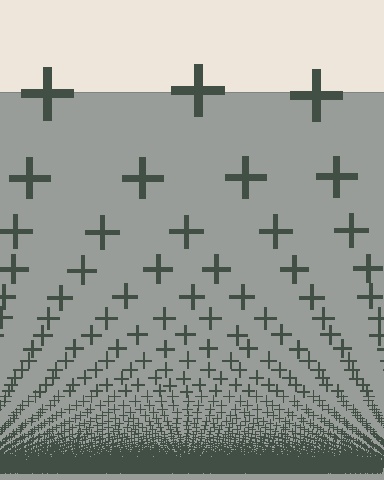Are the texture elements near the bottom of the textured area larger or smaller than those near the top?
Smaller. The gradient is inverted — elements near the bottom are smaller and denser.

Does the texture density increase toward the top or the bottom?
Density increases toward the bottom.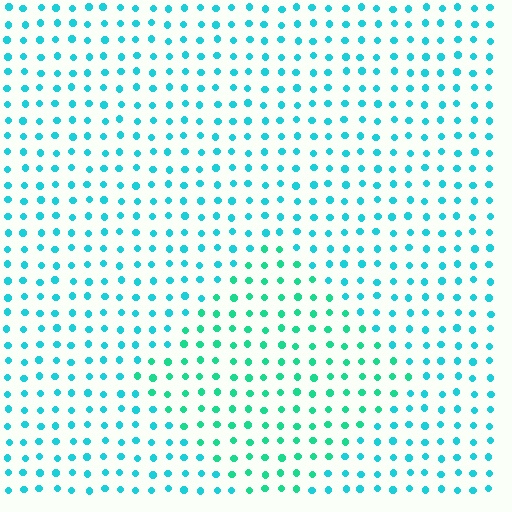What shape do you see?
I see a diamond.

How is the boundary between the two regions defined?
The boundary is defined purely by a slight shift in hue (about 27 degrees). Spacing, size, and orientation are identical on both sides.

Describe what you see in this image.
The image is filled with small cyan elements in a uniform arrangement. A diamond-shaped region is visible where the elements are tinted to a slightly different hue, forming a subtle color boundary.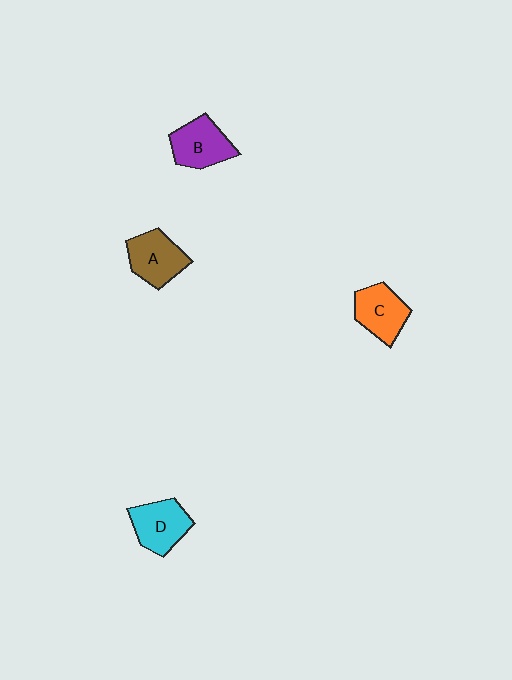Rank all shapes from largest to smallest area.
From largest to smallest: A (brown), D (cyan), B (purple), C (orange).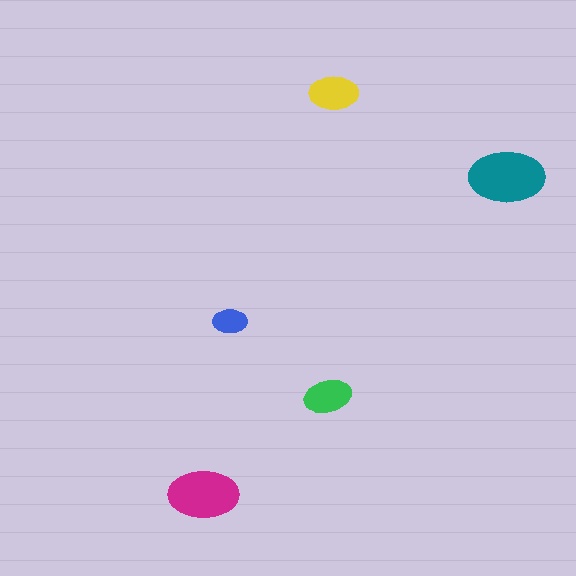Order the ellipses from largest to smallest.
the teal one, the magenta one, the yellow one, the green one, the blue one.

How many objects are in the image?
There are 5 objects in the image.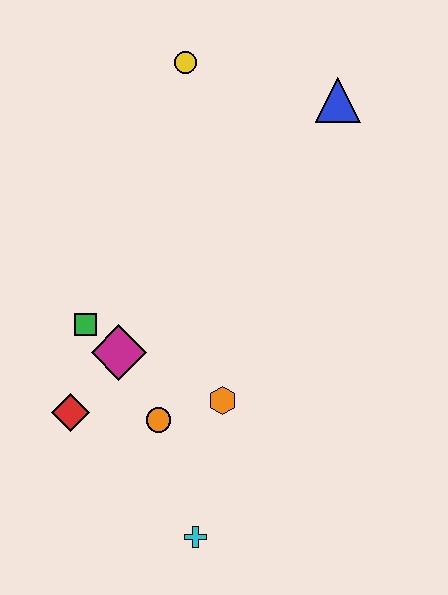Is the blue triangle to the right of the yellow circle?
Yes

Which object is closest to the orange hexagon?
The orange circle is closest to the orange hexagon.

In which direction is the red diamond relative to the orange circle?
The red diamond is to the left of the orange circle.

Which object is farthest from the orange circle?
The blue triangle is farthest from the orange circle.